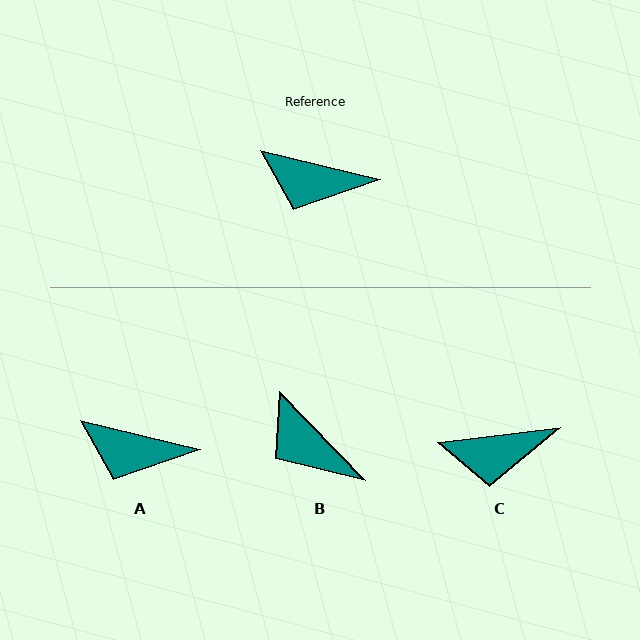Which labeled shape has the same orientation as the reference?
A.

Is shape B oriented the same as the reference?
No, it is off by about 33 degrees.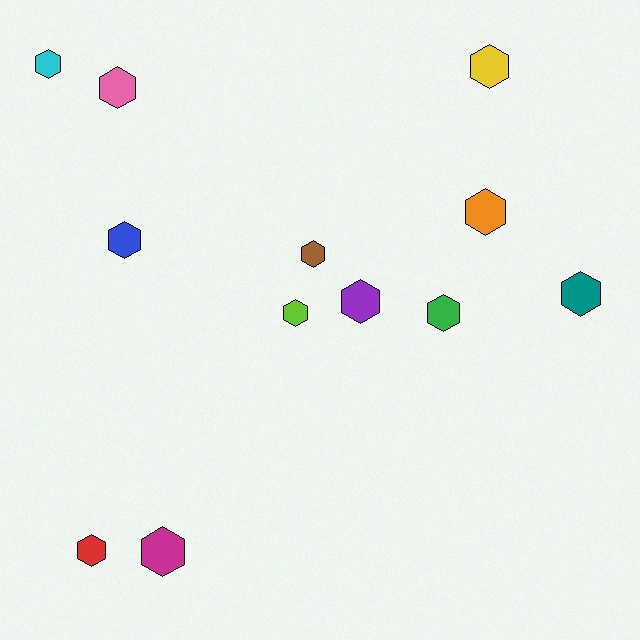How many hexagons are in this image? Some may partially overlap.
There are 12 hexagons.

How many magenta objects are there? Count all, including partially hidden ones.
There is 1 magenta object.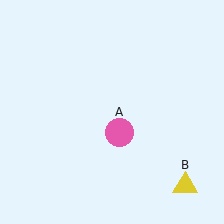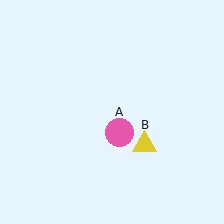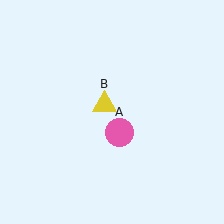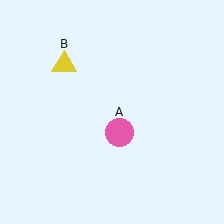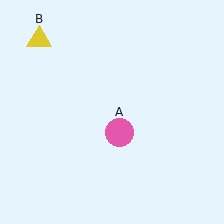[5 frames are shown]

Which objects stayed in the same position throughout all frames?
Pink circle (object A) remained stationary.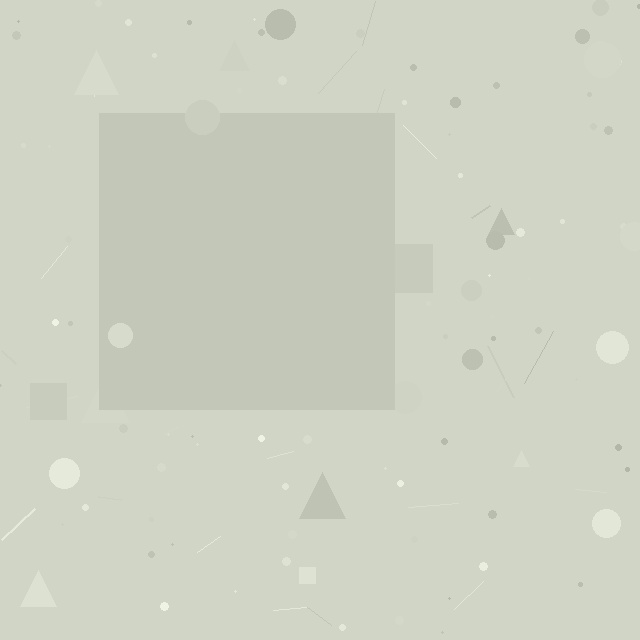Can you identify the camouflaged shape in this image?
The camouflaged shape is a square.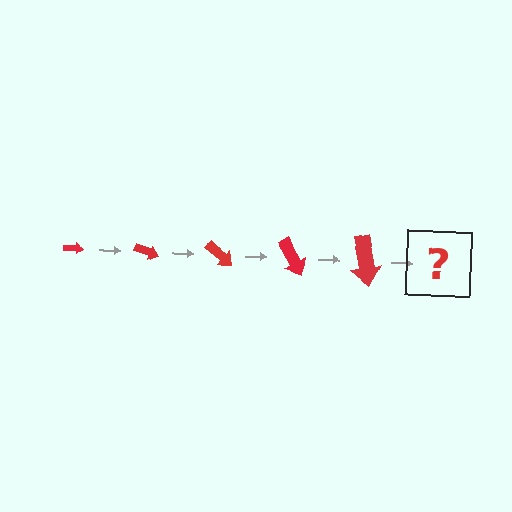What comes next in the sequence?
The next element should be an arrow, larger than the previous one and rotated 100 degrees from the start.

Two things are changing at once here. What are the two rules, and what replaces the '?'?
The two rules are that the arrow grows larger each step and it rotates 20 degrees each step. The '?' should be an arrow, larger than the previous one and rotated 100 degrees from the start.